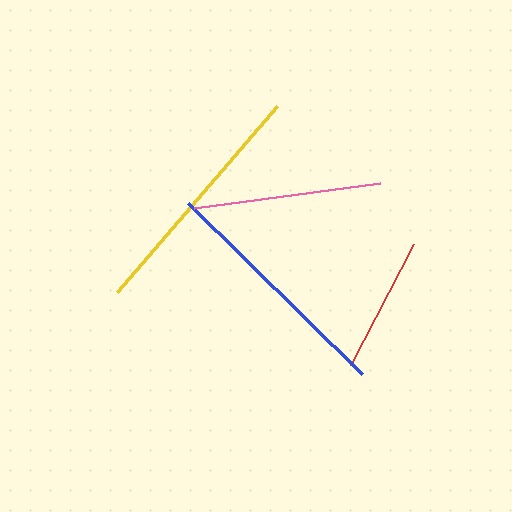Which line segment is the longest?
The yellow line is the longest at approximately 246 pixels.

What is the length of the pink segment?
The pink segment is approximately 188 pixels long.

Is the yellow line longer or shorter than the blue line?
The yellow line is longer than the blue line.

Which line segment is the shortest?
The red line is the shortest at approximately 137 pixels.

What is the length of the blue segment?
The blue segment is approximately 243 pixels long.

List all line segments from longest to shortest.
From longest to shortest: yellow, blue, pink, red.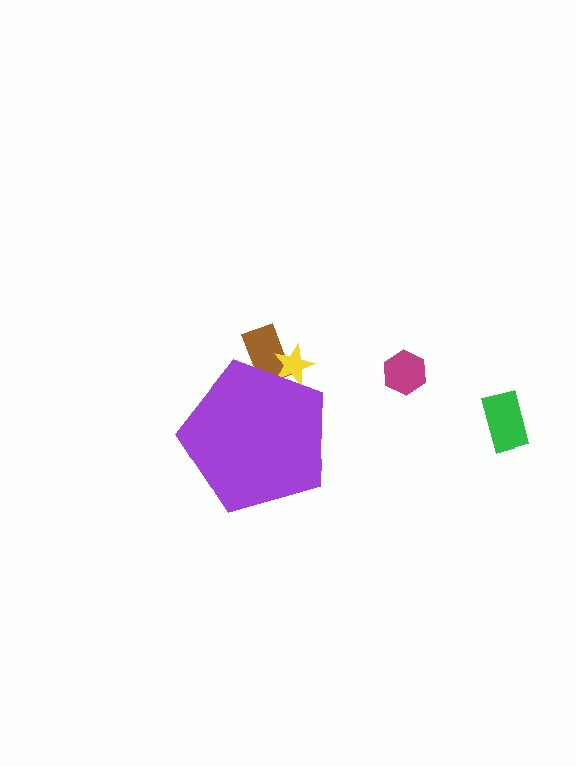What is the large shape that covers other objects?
A purple pentagon.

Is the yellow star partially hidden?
Yes, the yellow star is partially hidden behind the purple pentagon.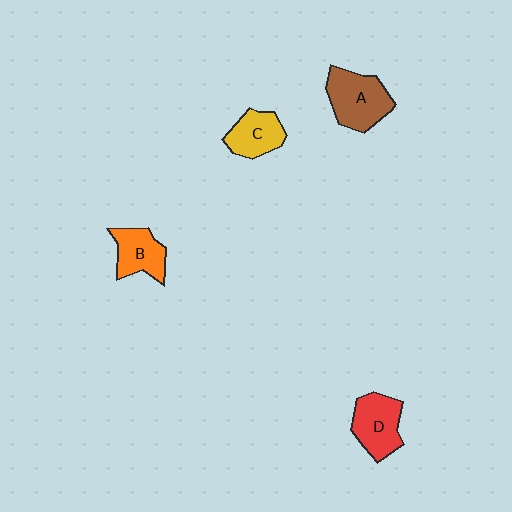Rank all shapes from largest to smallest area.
From largest to smallest: A (brown), D (red), B (orange), C (yellow).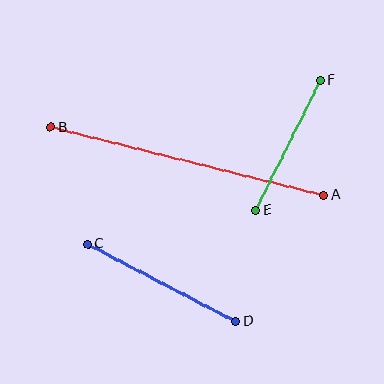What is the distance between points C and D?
The distance is approximately 167 pixels.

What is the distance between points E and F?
The distance is approximately 145 pixels.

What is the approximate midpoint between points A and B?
The midpoint is at approximately (187, 161) pixels.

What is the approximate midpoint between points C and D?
The midpoint is at approximately (162, 283) pixels.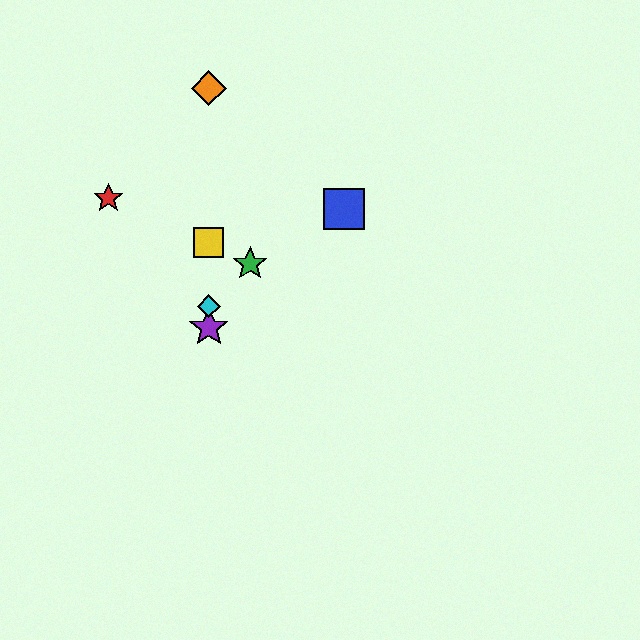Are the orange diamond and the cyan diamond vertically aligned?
Yes, both are at x≈209.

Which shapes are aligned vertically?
The yellow square, the purple star, the orange diamond, the cyan diamond are aligned vertically.